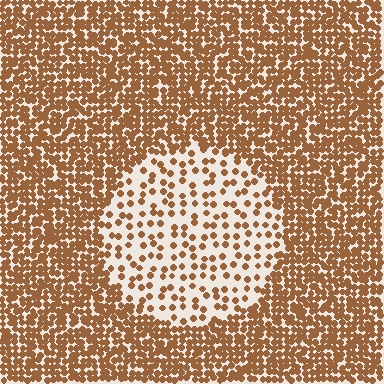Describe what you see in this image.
The image contains small brown elements arranged at two different densities. A circle-shaped region is visible where the elements are less densely packed than the surrounding area.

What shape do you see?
I see a circle.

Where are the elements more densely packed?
The elements are more densely packed outside the circle boundary.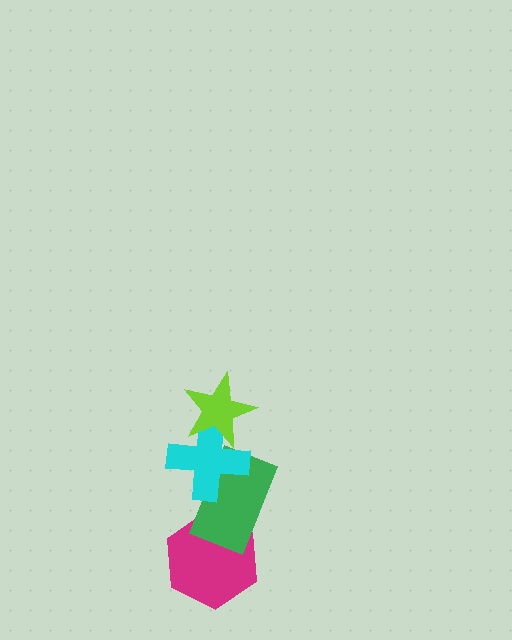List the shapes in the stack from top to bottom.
From top to bottom: the lime star, the cyan cross, the green rectangle, the magenta hexagon.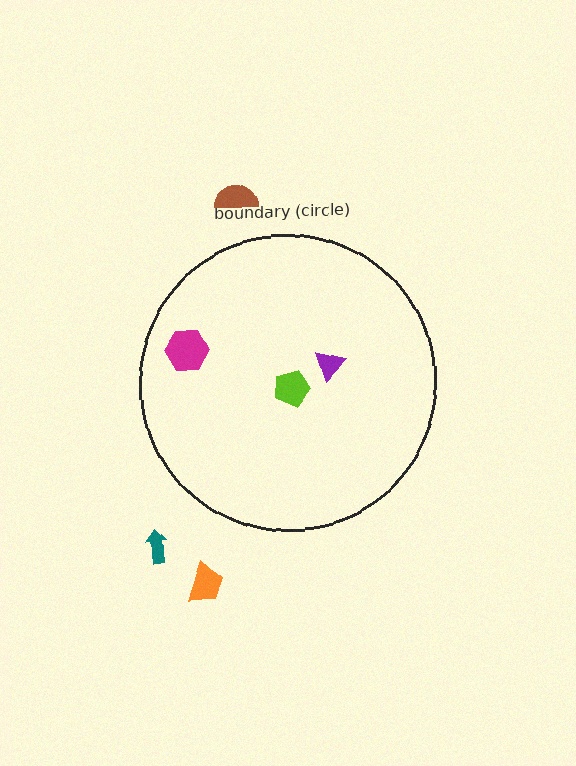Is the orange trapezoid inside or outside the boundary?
Outside.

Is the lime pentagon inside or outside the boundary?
Inside.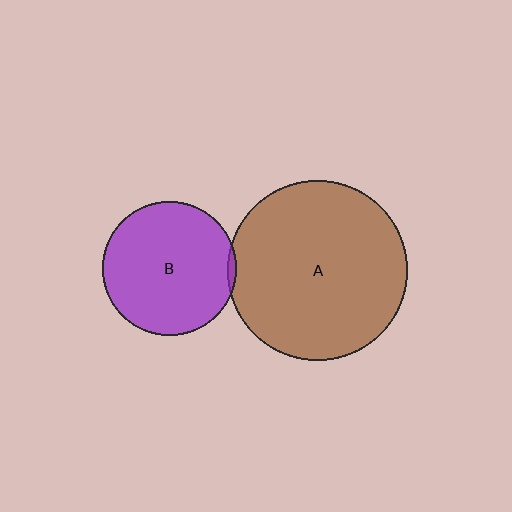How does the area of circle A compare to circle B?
Approximately 1.8 times.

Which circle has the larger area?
Circle A (brown).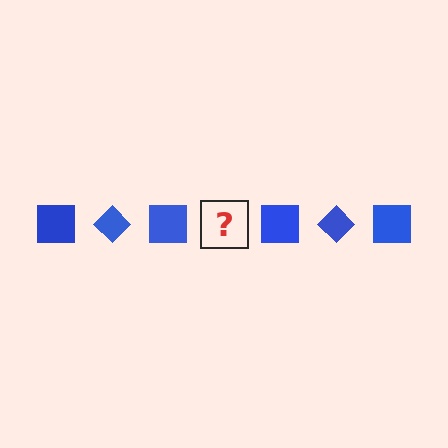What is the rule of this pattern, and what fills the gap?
The rule is that the pattern cycles through square, diamond shapes in blue. The gap should be filled with a blue diamond.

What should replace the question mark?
The question mark should be replaced with a blue diamond.